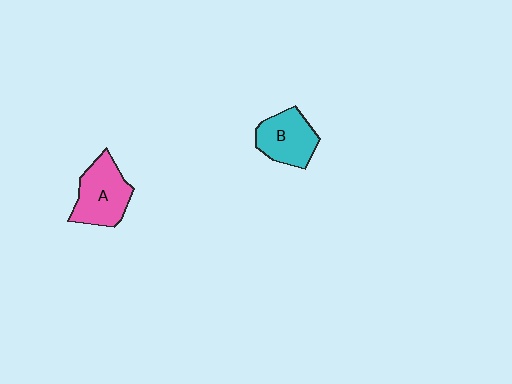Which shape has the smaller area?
Shape B (cyan).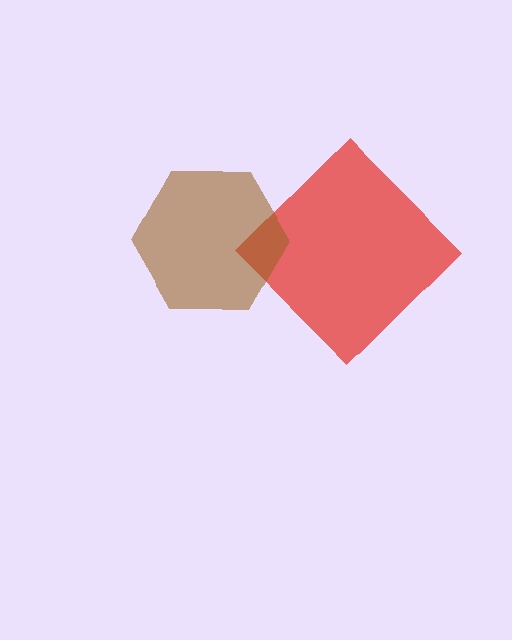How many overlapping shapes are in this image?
There are 2 overlapping shapes in the image.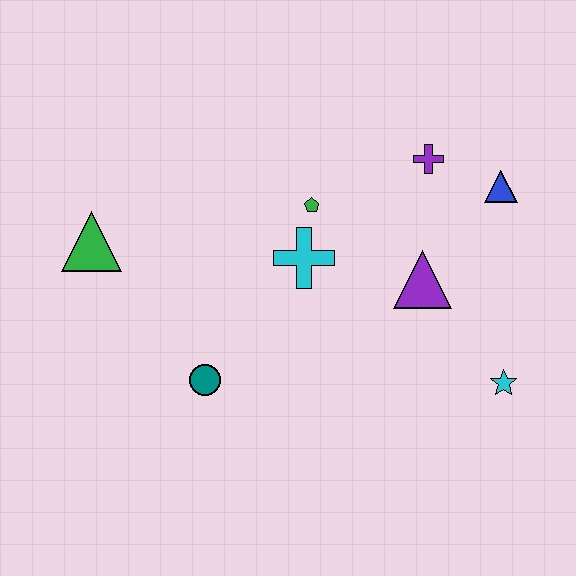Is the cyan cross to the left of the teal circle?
No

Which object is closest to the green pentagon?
The cyan cross is closest to the green pentagon.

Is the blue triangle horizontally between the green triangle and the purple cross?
No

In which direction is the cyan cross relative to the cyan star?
The cyan cross is to the left of the cyan star.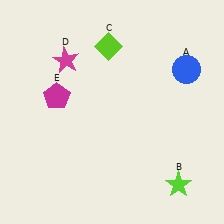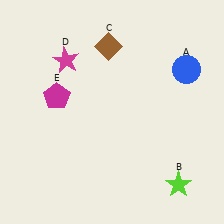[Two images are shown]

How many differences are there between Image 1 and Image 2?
There is 1 difference between the two images.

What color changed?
The diamond (C) changed from lime in Image 1 to brown in Image 2.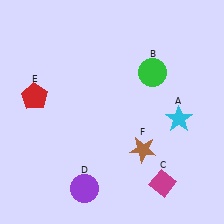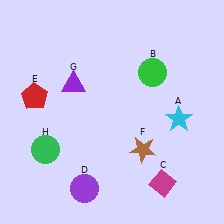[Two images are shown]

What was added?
A purple triangle (G), a green circle (H) were added in Image 2.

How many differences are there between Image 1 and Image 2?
There are 2 differences between the two images.